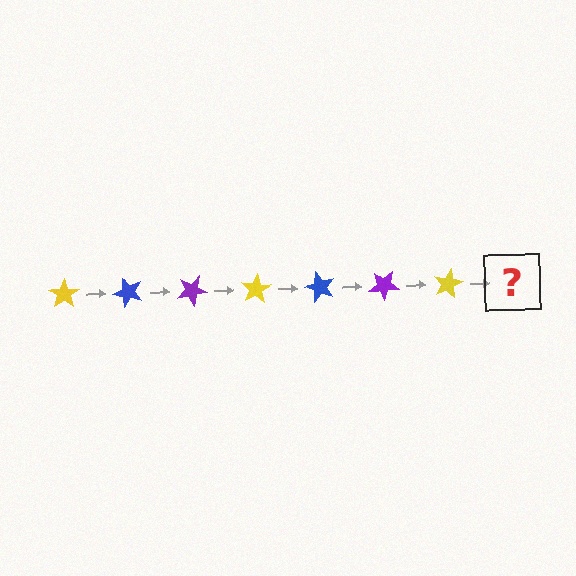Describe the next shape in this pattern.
It should be a blue star, rotated 350 degrees from the start.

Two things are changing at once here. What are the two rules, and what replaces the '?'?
The two rules are that it rotates 50 degrees each step and the color cycles through yellow, blue, and purple. The '?' should be a blue star, rotated 350 degrees from the start.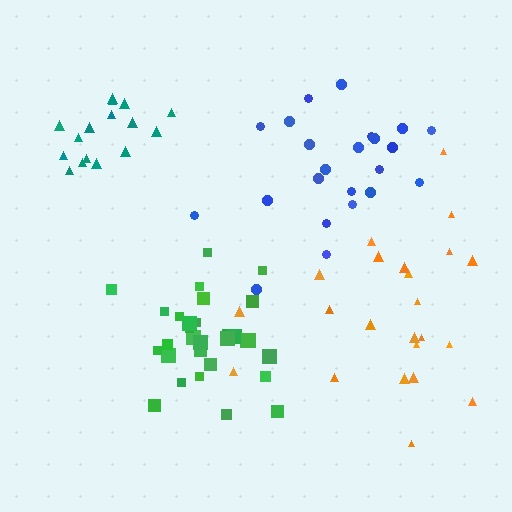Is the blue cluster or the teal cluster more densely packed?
Teal.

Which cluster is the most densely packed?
Teal.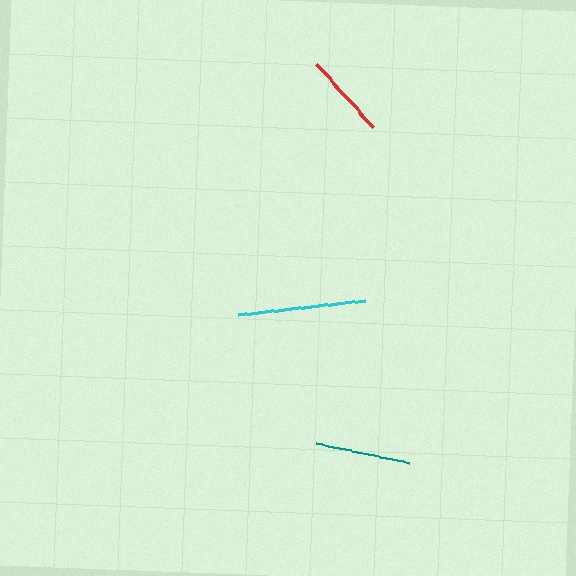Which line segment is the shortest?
The red line is the shortest at approximately 85 pixels.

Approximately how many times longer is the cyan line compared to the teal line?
The cyan line is approximately 1.4 times the length of the teal line.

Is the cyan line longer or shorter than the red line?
The cyan line is longer than the red line.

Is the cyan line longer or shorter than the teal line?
The cyan line is longer than the teal line.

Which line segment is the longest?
The cyan line is the longest at approximately 127 pixels.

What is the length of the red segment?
The red segment is approximately 85 pixels long.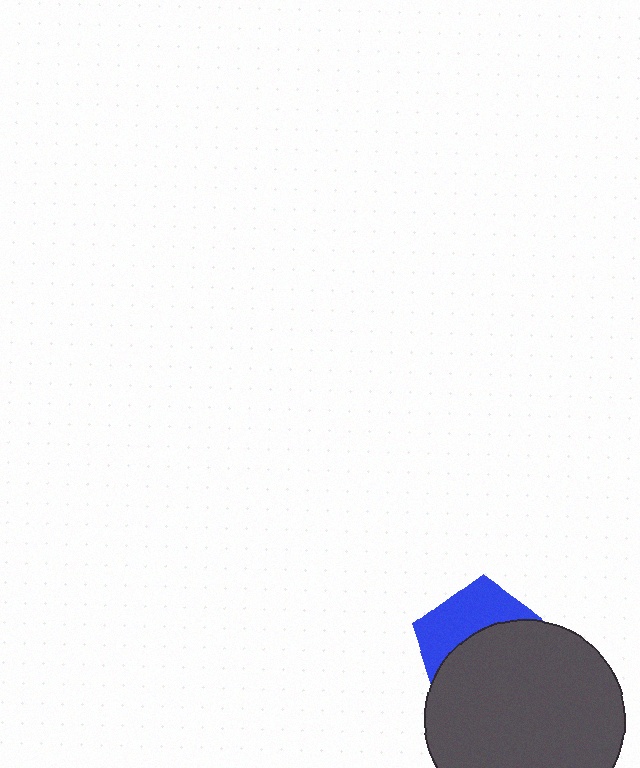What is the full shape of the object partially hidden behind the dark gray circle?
The partially hidden object is a blue pentagon.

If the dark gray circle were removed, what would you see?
You would see the complete blue pentagon.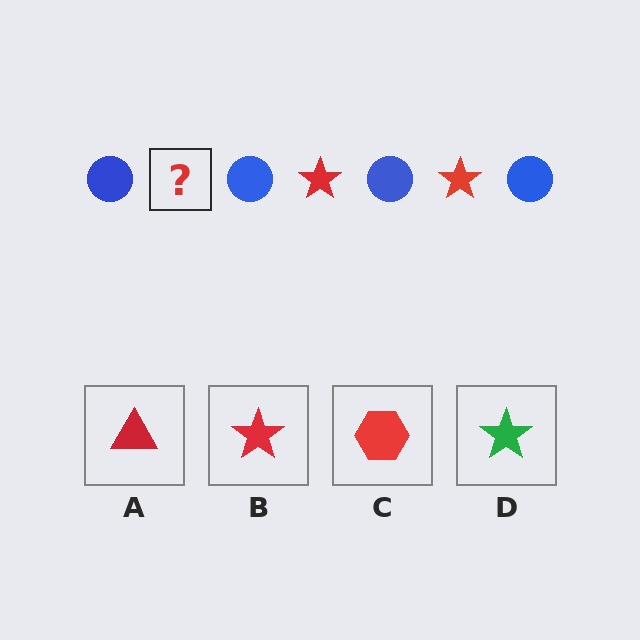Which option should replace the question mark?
Option B.